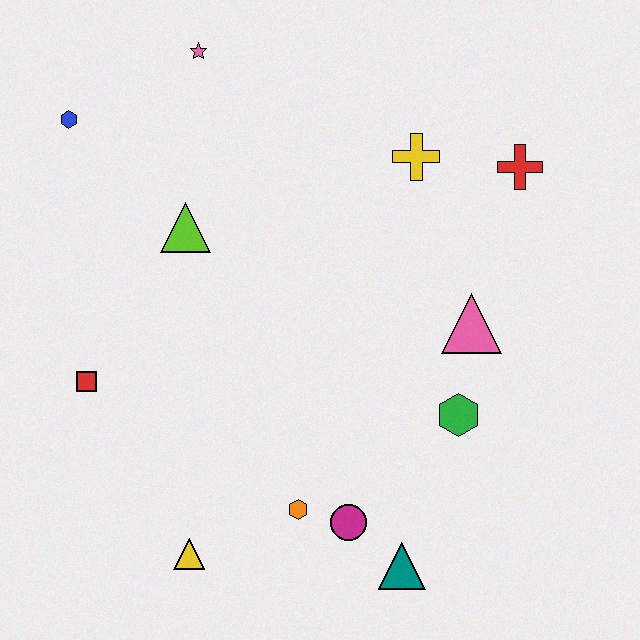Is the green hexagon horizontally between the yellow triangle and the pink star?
No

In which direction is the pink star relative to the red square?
The pink star is above the red square.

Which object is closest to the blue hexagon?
The pink star is closest to the blue hexagon.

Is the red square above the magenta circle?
Yes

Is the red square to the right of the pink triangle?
No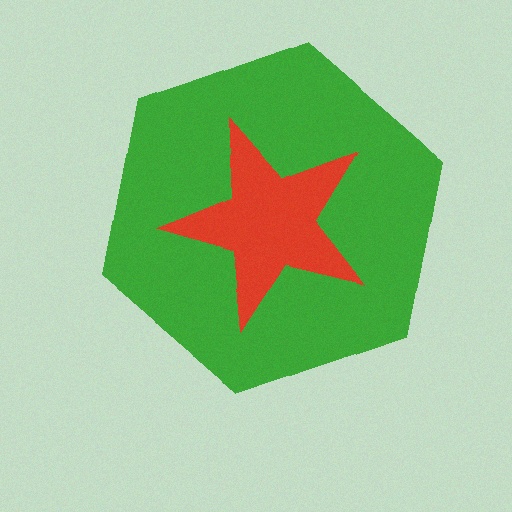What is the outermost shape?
The green hexagon.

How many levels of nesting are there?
2.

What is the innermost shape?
The red star.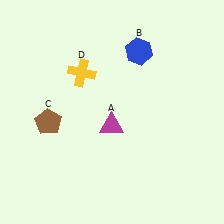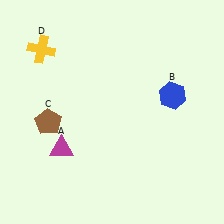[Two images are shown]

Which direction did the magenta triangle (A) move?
The magenta triangle (A) moved left.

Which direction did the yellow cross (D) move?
The yellow cross (D) moved left.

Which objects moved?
The objects that moved are: the magenta triangle (A), the blue hexagon (B), the yellow cross (D).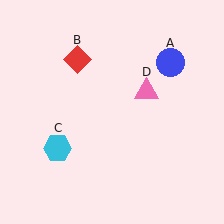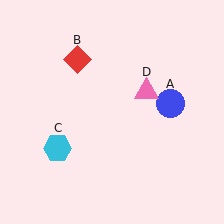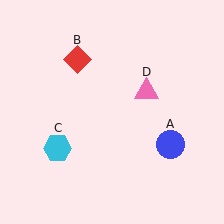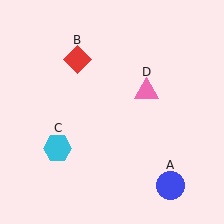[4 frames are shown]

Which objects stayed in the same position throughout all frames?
Red diamond (object B) and cyan hexagon (object C) and pink triangle (object D) remained stationary.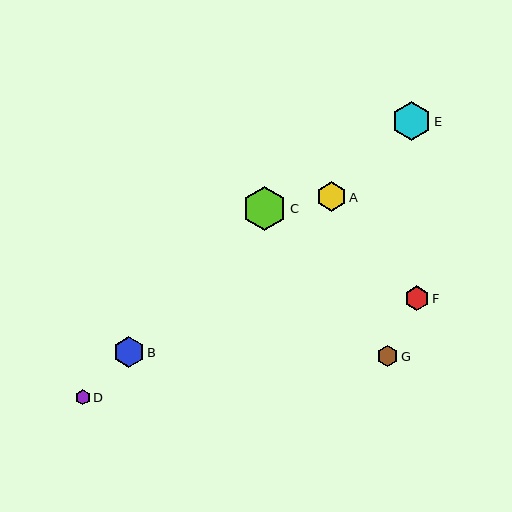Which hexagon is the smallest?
Hexagon D is the smallest with a size of approximately 15 pixels.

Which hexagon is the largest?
Hexagon C is the largest with a size of approximately 44 pixels.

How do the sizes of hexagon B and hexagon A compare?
Hexagon B and hexagon A are approximately the same size.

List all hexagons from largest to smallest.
From largest to smallest: C, E, B, A, F, G, D.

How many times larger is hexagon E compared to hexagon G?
Hexagon E is approximately 1.9 times the size of hexagon G.